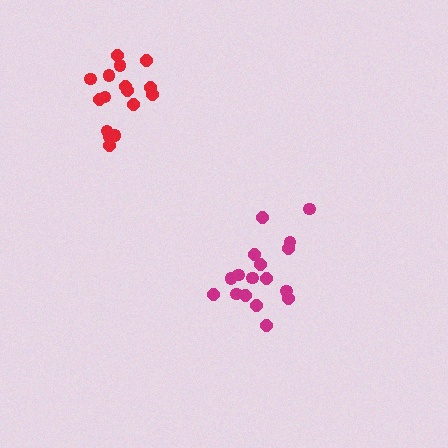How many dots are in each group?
Group 1: 17 dots, Group 2: 16 dots (33 total).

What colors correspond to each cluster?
The clusters are colored: magenta, red.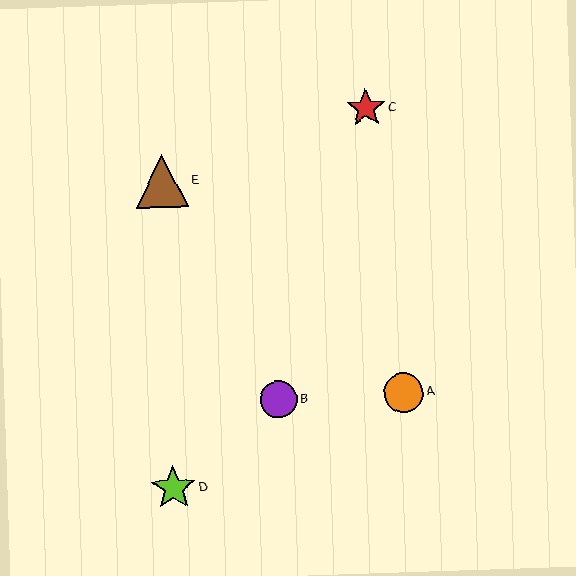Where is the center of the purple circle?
The center of the purple circle is at (279, 399).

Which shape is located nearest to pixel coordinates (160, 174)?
The brown triangle (labeled E) at (162, 181) is nearest to that location.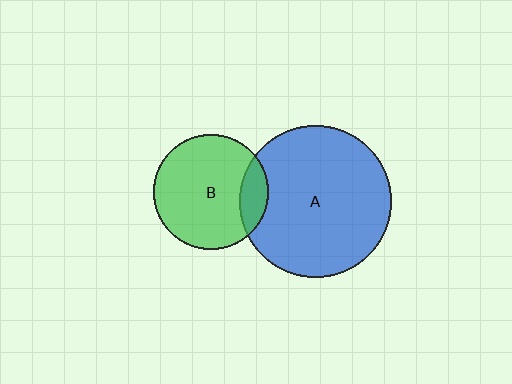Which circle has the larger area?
Circle A (blue).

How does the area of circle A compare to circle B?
Approximately 1.8 times.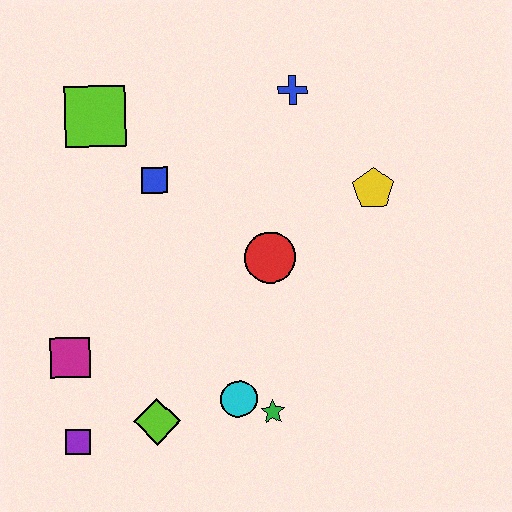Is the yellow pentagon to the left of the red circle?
No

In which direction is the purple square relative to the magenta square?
The purple square is below the magenta square.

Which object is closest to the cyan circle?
The green star is closest to the cyan circle.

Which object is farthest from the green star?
The lime square is farthest from the green star.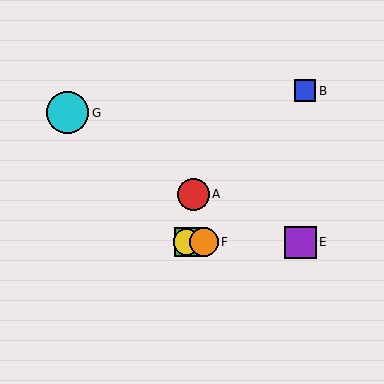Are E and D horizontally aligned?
Yes, both are at y≈242.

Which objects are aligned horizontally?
Objects C, D, E, F are aligned horizontally.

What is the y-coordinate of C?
Object C is at y≈242.